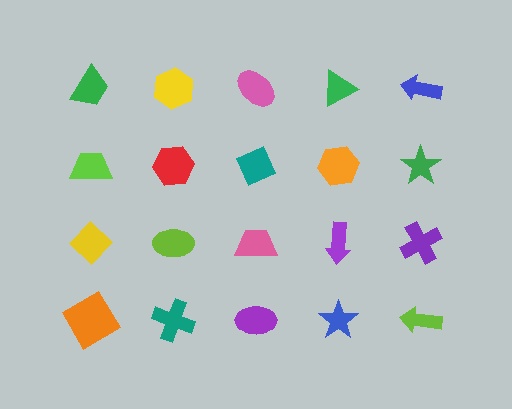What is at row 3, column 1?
A yellow diamond.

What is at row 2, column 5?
A green star.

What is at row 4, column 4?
A blue star.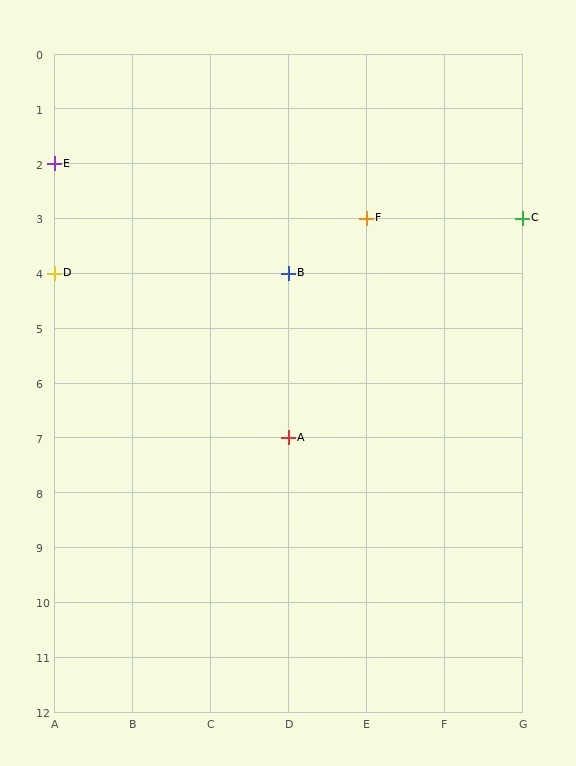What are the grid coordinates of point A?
Point A is at grid coordinates (D, 7).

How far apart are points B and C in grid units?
Points B and C are 3 columns and 1 row apart (about 3.2 grid units diagonally).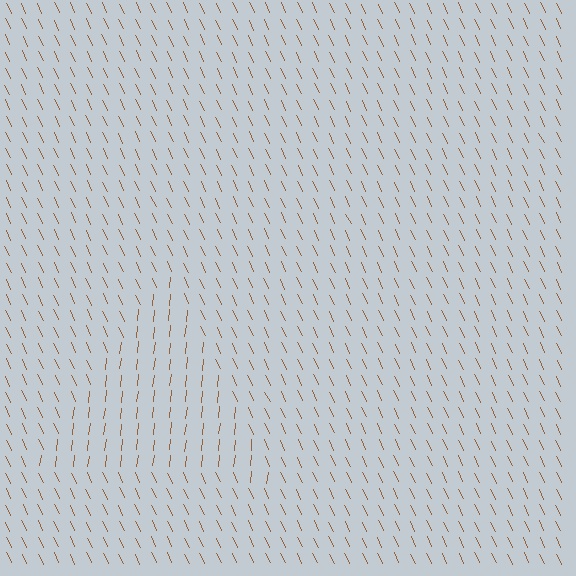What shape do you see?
I see a triangle.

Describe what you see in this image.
The image is filled with small brown line segments. A triangle region in the image has lines oriented differently from the surrounding lines, creating a visible texture boundary.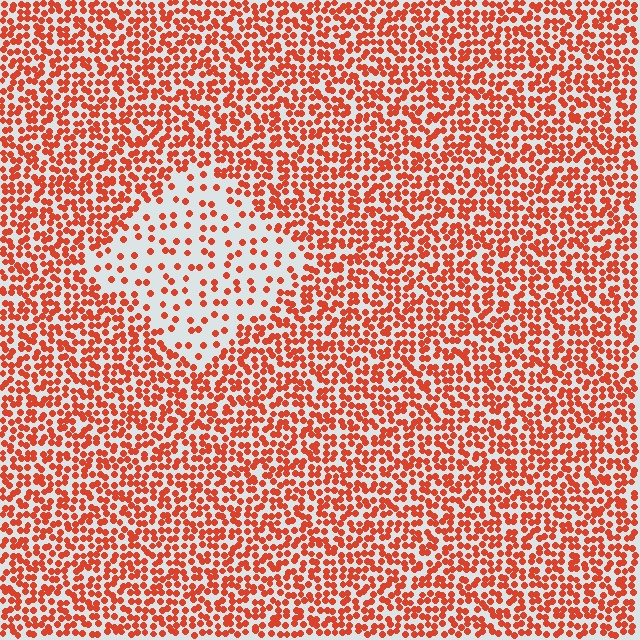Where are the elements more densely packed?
The elements are more densely packed outside the diamond boundary.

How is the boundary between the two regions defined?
The boundary is defined by a change in element density (approximately 2.7x ratio). All elements are the same color, size, and shape.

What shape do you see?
I see a diamond.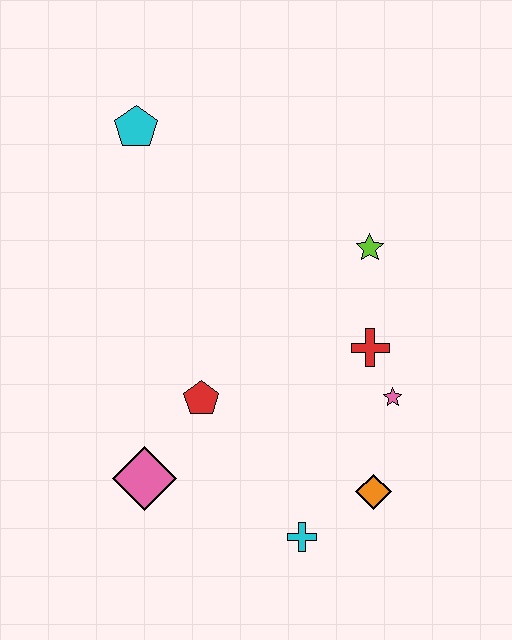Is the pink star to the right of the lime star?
Yes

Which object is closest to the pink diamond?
The red pentagon is closest to the pink diamond.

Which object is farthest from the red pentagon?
The cyan pentagon is farthest from the red pentagon.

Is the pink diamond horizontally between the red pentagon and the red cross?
No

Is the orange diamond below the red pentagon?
Yes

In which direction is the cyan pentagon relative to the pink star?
The cyan pentagon is above the pink star.